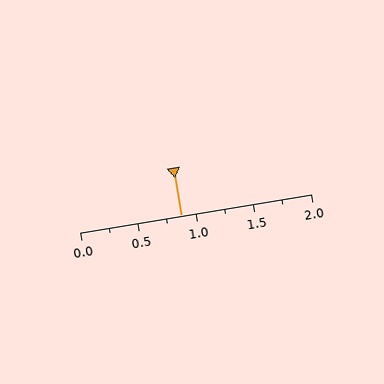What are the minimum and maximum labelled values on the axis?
The axis runs from 0.0 to 2.0.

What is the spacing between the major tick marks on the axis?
The major ticks are spaced 0.5 apart.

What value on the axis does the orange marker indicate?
The marker indicates approximately 0.88.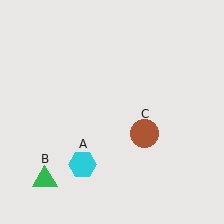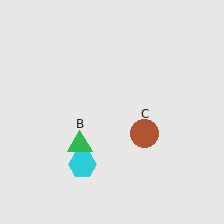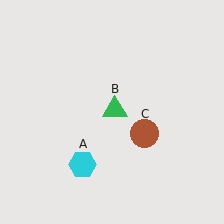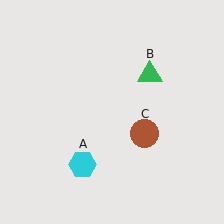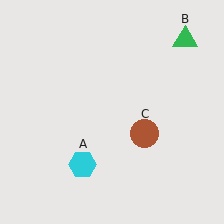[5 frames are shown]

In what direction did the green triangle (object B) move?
The green triangle (object B) moved up and to the right.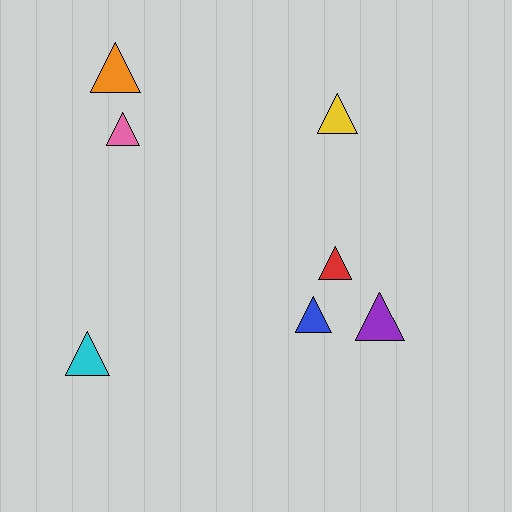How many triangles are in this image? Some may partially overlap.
There are 7 triangles.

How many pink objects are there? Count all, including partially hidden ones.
There is 1 pink object.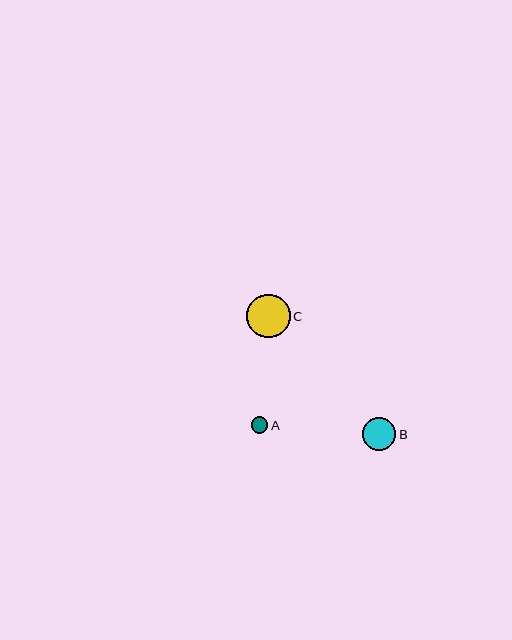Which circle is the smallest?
Circle A is the smallest with a size of approximately 17 pixels.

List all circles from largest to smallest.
From largest to smallest: C, B, A.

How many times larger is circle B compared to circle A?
Circle B is approximately 2.0 times the size of circle A.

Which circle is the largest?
Circle C is the largest with a size of approximately 44 pixels.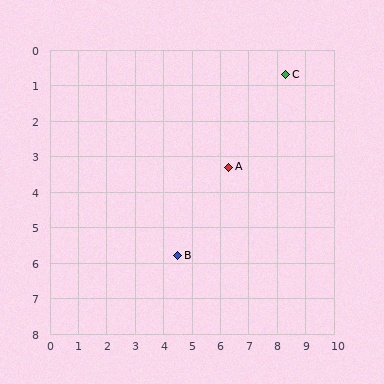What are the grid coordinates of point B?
Point B is at approximately (4.5, 5.8).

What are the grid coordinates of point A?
Point A is at approximately (6.3, 3.3).